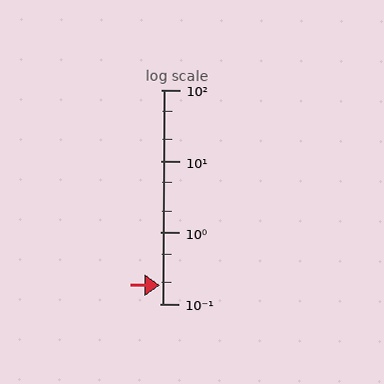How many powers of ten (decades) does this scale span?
The scale spans 3 decades, from 0.1 to 100.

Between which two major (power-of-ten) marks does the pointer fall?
The pointer is between 0.1 and 1.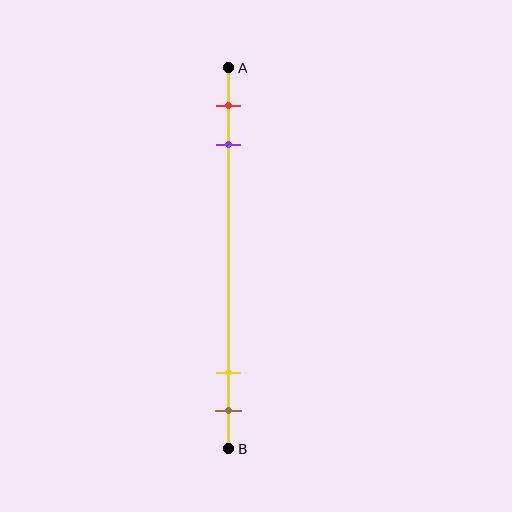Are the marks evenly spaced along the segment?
No, the marks are not evenly spaced.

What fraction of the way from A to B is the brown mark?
The brown mark is approximately 90% (0.9) of the way from A to B.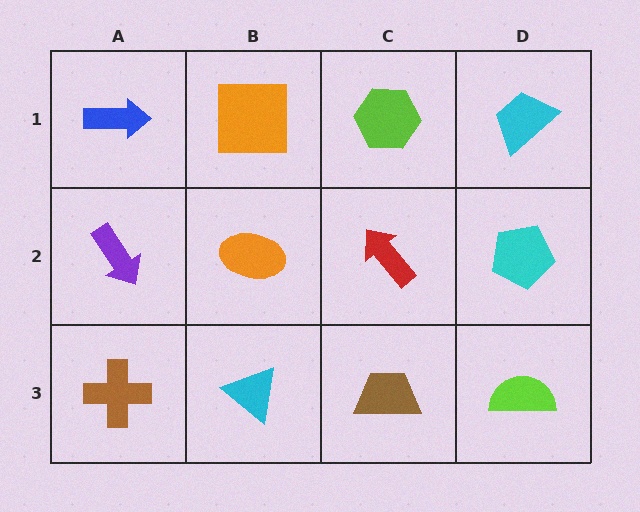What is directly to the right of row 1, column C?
A cyan trapezoid.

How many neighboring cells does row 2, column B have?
4.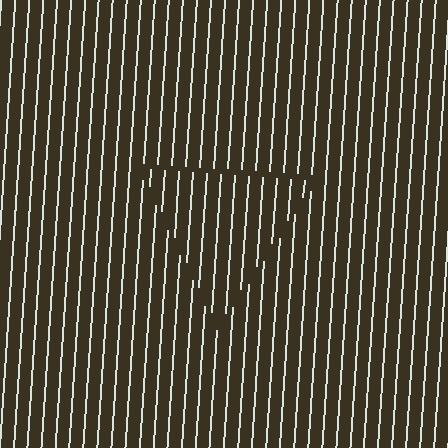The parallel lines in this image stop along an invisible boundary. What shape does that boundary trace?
An illusory triangle. The interior of the shape contains the same grating, shifted by half a period — the contour is defined by the phase discontinuity where line-ends from the inner and outer gratings abut.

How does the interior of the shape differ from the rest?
The interior of the shape contains the same grating, shifted by half a period — the contour is defined by the phase discontinuity where line-ends from the inner and outer gratings abut.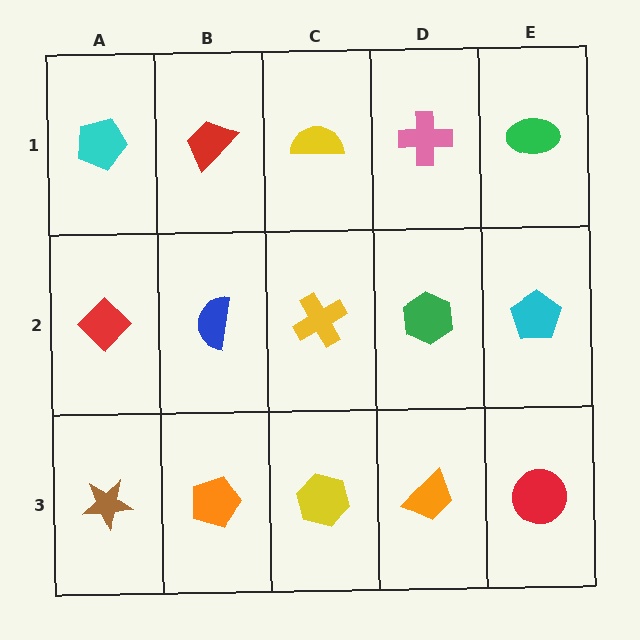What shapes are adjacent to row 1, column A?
A red diamond (row 2, column A), a red trapezoid (row 1, column B).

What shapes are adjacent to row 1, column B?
A blue semicircle (row 2, column B), a cyan pentagon (row 1, column A), a yellow semicircle (row 1, column C).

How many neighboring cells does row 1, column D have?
3.